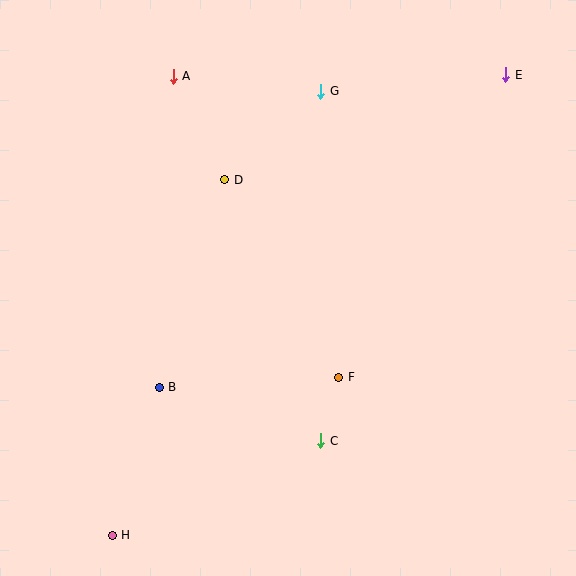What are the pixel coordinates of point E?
Point E is at (506, 75).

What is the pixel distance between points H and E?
The distance between H and E is 606 pixels.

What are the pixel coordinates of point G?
Point G is at (321, 91).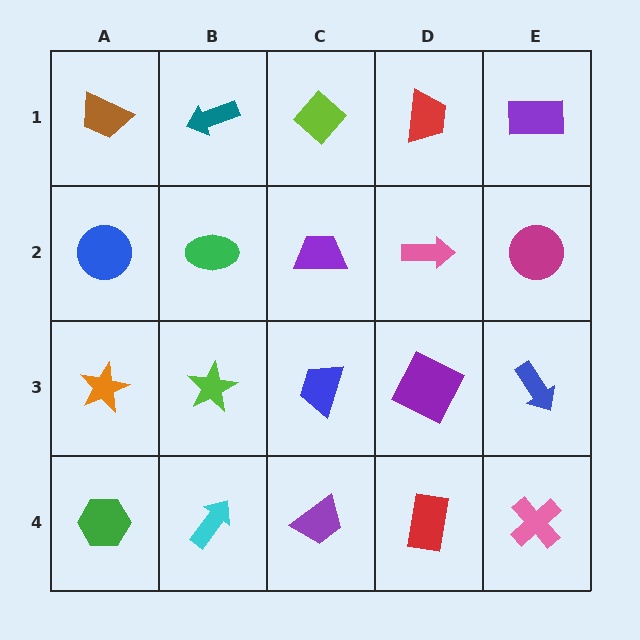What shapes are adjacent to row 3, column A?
A blue circle (row 2, column A), a green hexagon (row 4, column A), a lime star (row 3, column B).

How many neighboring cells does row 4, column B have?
3.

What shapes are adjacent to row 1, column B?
A green ellipse (row 2, column B), a brown trapezoid (row 1, column A), a lime diamond (row 1, column C).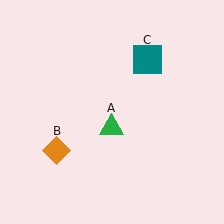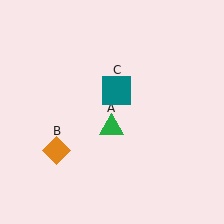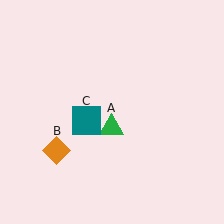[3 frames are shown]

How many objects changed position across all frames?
1 object changed position: teal square (object C).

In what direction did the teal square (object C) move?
The teal square (object C) moved down and to the left.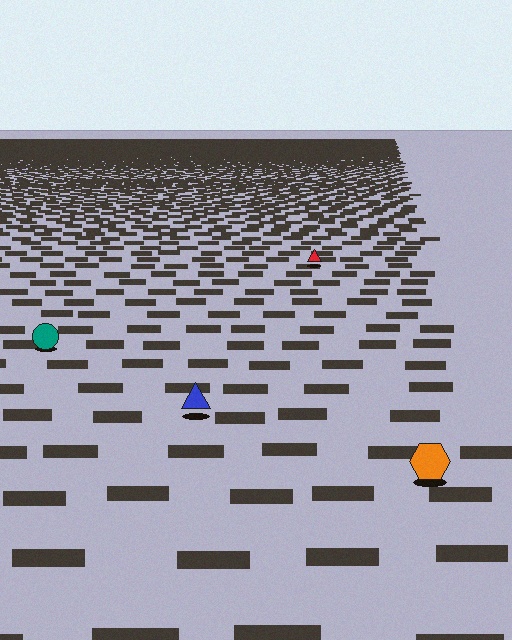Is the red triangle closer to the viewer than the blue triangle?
No. The blue triangle is closer — you can tell from the texture gradient: the ground texture is coarser near it.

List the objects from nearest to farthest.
From nearest to farthest: the orange hexagon, the blue triangle, the teal circle, the red triangle.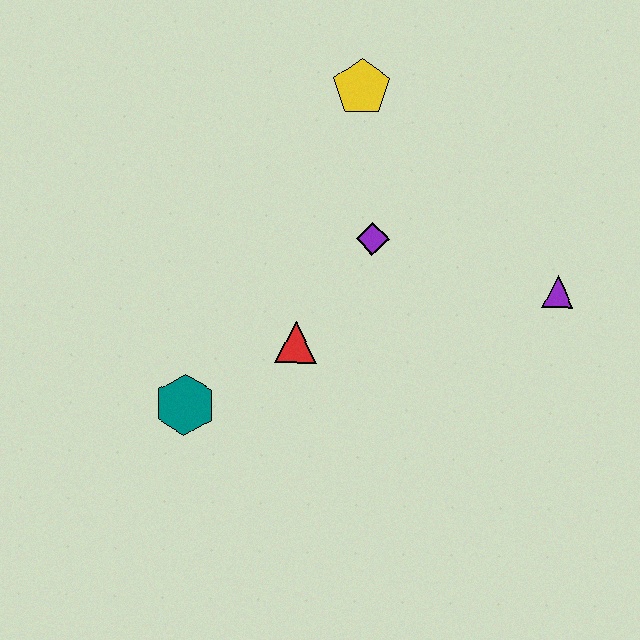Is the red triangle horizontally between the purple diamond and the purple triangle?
No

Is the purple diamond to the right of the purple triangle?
No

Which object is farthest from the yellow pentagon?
The teal hexagon is farthest from the yellow pentagon.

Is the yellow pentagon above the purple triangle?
Yes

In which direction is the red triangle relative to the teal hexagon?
The red triangle is to the right of the teal hexagon.